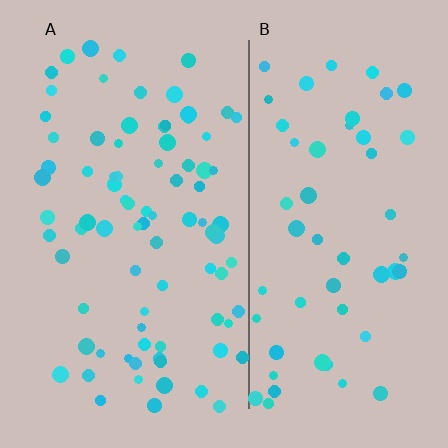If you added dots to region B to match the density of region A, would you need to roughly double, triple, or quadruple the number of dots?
Approximately double.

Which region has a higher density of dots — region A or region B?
A (the left).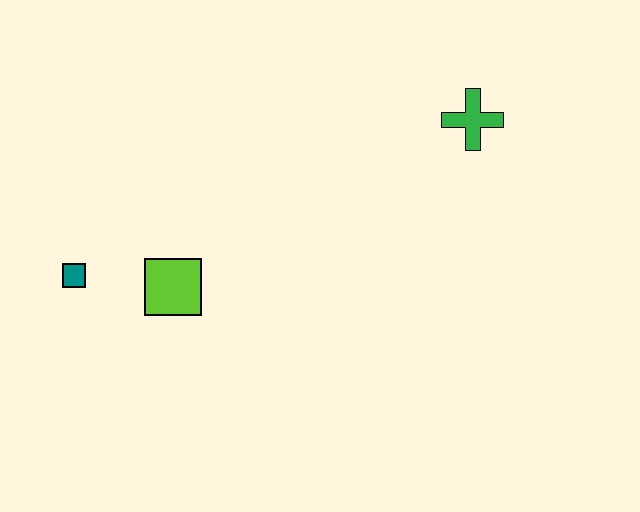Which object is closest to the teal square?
The lime square is closest to the teal square.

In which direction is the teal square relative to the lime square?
The teal square is to the left of the lime square.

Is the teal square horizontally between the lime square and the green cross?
No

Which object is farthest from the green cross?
The teal square is farthest from the green cross.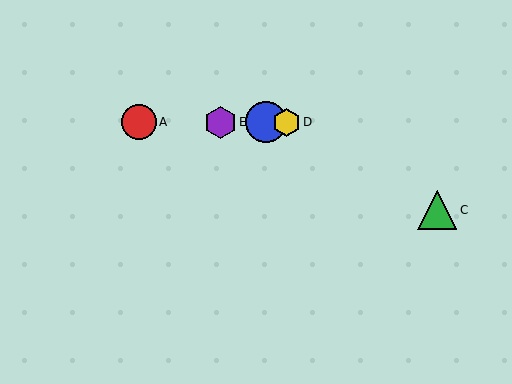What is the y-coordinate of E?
Object E is at y≈122.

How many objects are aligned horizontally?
4 objects (A, B, D, E) are aligned horizontally.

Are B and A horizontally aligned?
Yes, both are at y≈122.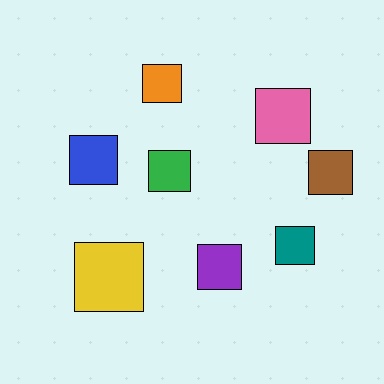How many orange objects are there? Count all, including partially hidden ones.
There is 1 orange object.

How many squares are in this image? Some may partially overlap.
There are 8 squares.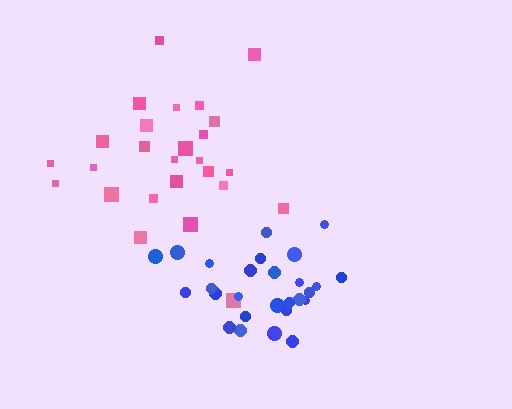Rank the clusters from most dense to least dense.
blue, pink.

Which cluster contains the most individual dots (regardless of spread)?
Blue (28).